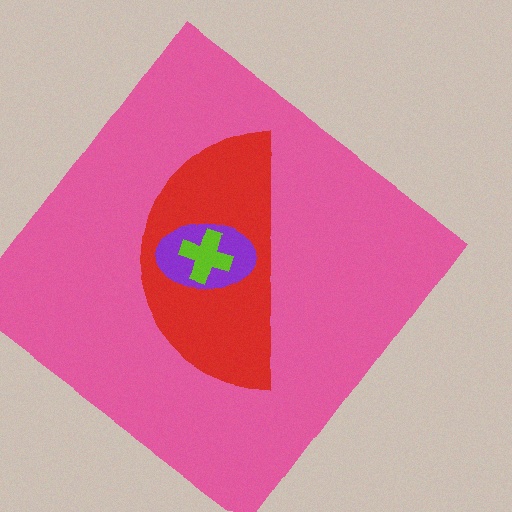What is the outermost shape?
The pink diamond.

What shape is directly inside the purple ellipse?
The lime cross.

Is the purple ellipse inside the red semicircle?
Yes.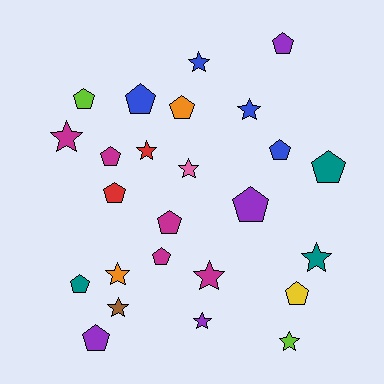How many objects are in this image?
There are 25 objects.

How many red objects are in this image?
There are 2 red objects.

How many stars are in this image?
There are 11 stars.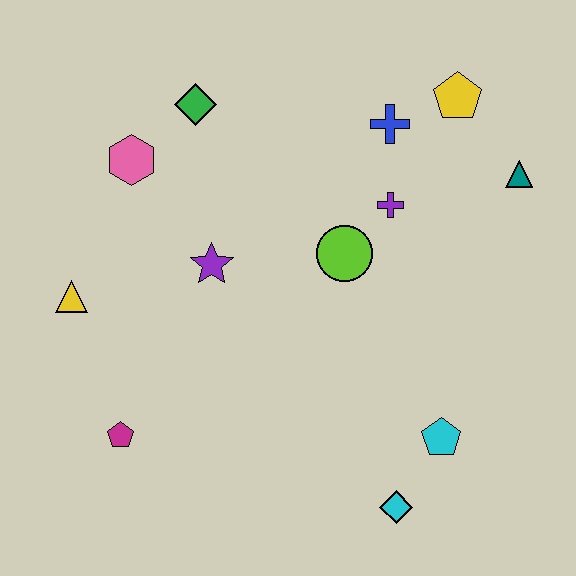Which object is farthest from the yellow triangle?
The teal triangle is farthest from the yellow triangle.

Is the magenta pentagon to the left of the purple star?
Yes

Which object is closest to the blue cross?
The yellow pentagon is closest to the blue cross.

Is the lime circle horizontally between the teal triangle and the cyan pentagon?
No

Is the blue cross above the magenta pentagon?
Yes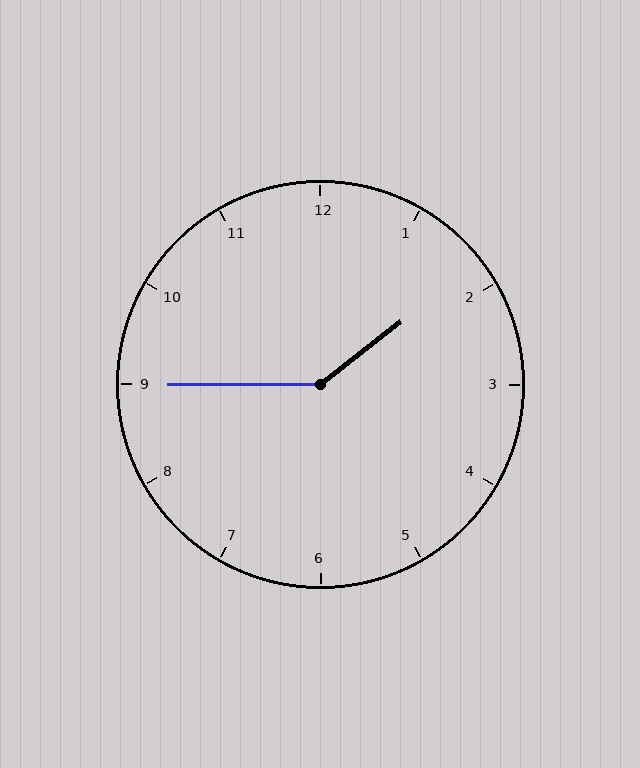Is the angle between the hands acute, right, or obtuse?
It is obtuse.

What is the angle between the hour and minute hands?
Approximately 142 degrees.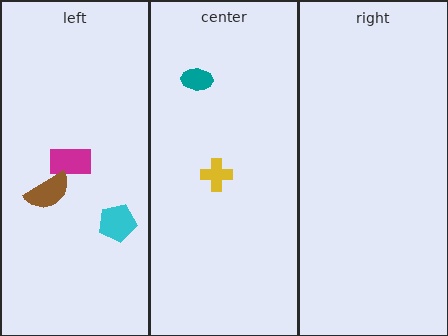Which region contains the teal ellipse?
The center region.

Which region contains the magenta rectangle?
The left region.